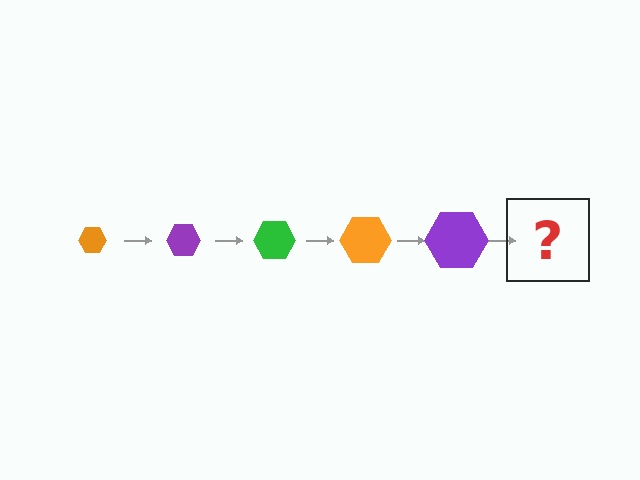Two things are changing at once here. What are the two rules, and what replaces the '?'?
The two rules are that the hexagon grows larger each step and the color cycles through orange, purple, and green. The '?' should be a green hexagon, larger than the previous one.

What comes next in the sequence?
The next element should be a green hexagon, larger than the previous one.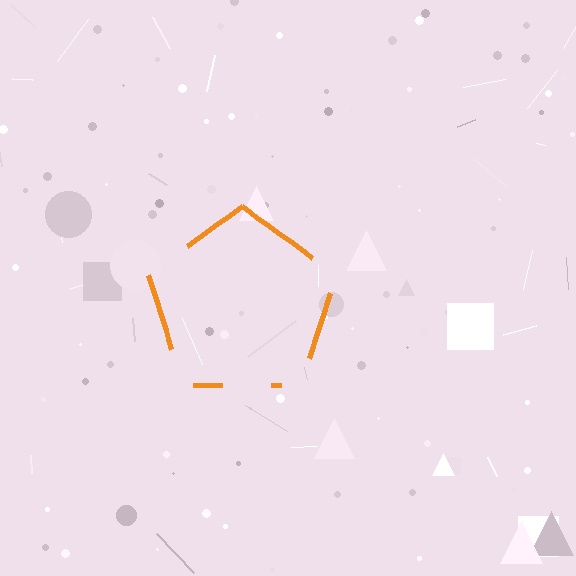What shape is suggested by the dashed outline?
The dashed outline suggests a pentagon.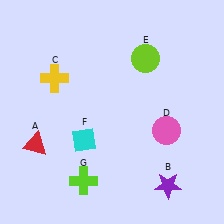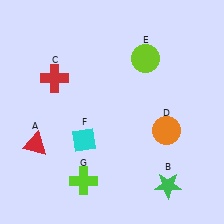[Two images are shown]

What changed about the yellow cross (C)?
In Image 1, C is yellow. In Image 2, it changed to red.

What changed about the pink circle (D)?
In Image 1, D is pink. In Image 2, it changed to orange.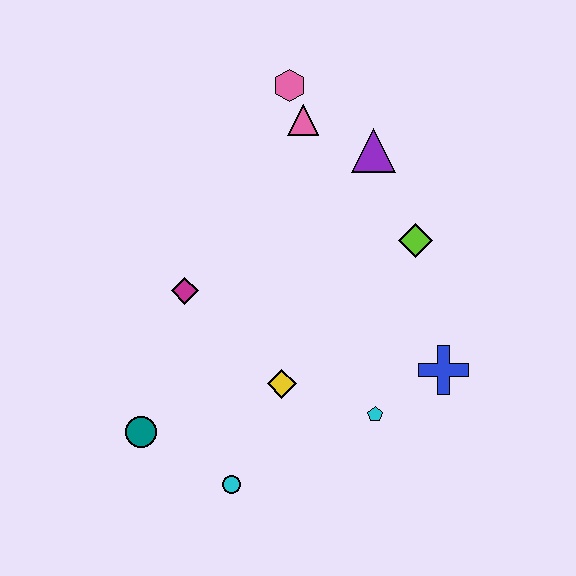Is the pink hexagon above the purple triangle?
Yes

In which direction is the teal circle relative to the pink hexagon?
The teal circle is below the pink hexagon.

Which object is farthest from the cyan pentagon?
The pink hexagon is farthest from the cyan pentagon.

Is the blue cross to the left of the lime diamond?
No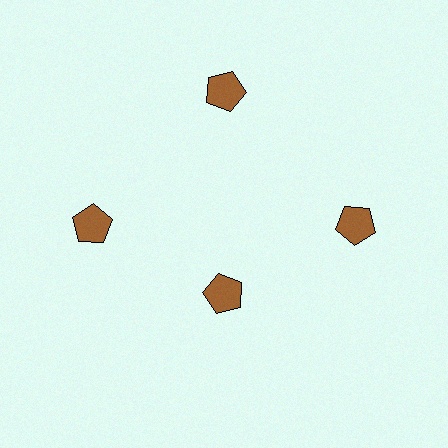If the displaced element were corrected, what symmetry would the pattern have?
It would have 4-fold rotational symmetry — the pattern would map onto itself every 90 degrees.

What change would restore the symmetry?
The symmetry would be restored by moving it outward, back onto the ring so that all 4 pentagons sit at equal angles and equal distance from the center.